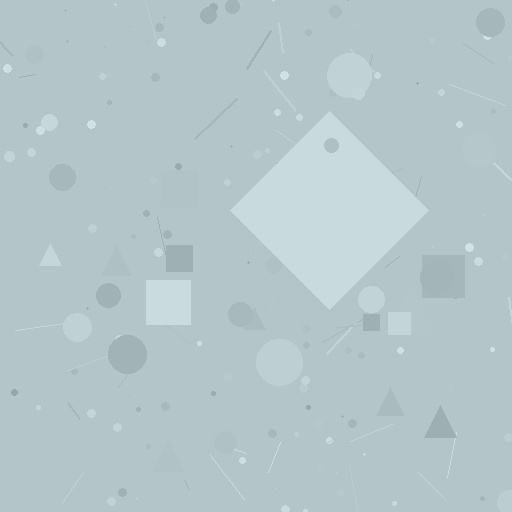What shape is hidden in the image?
A diamond is hidden in the image.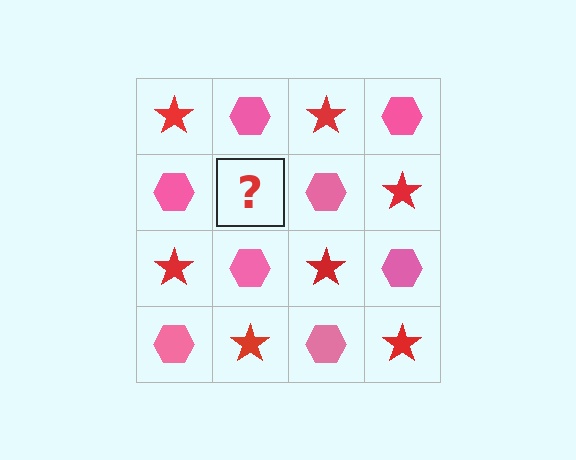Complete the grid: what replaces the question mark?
The question mark should be replaced with a red star.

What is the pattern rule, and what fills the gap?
The rule is that it alternates red star and pink hexagon in a checkerboard pattern. The gap should be filled with a red star.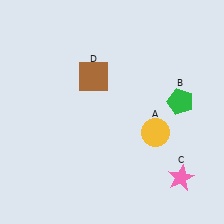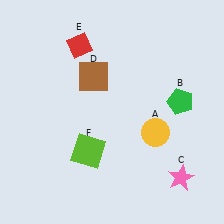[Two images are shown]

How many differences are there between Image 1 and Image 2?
There are 2 differences between the two images.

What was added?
A red diamond (E), a lime square (F) were added in Image 2.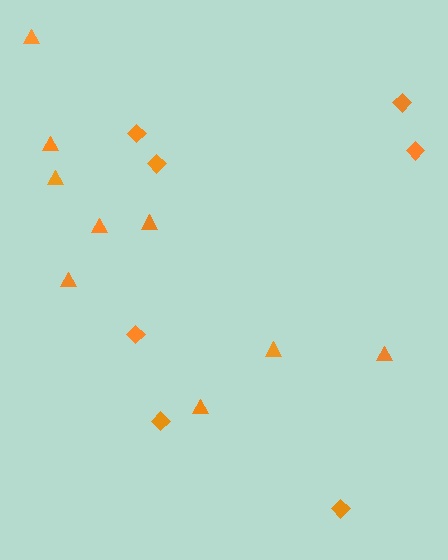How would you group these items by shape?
There are 2 groups: one group of diamonds (7) and one group of triangles (9).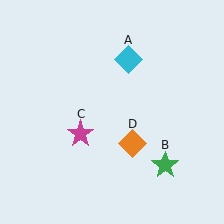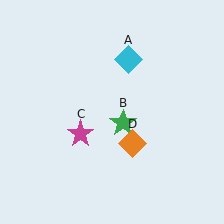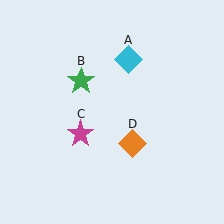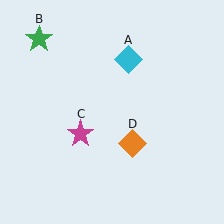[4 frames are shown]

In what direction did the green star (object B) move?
The green star (object B) moved up and to the left.